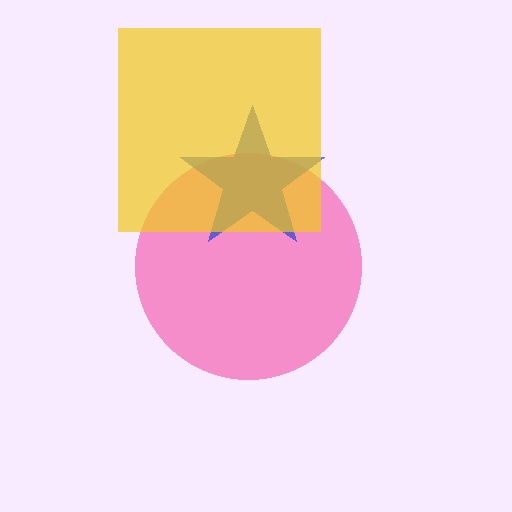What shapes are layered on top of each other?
The layered shapes are: a pink circle, a blue star, a yellow square.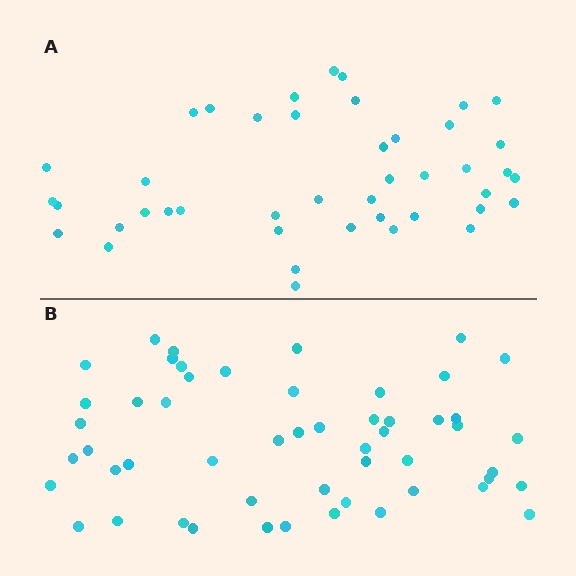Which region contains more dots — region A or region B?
Region B (the bottom region) has more dots.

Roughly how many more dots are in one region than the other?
Region B has roughly 10 or so more dots than region A.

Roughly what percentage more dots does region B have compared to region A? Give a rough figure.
About 25% more.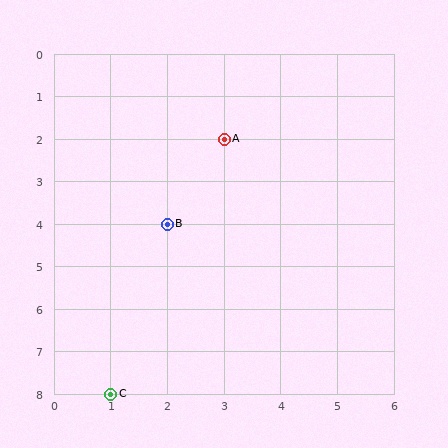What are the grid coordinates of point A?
Point A is at grid coordinates (3, 2).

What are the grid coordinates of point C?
Point C is at grid coordinates (1, 8).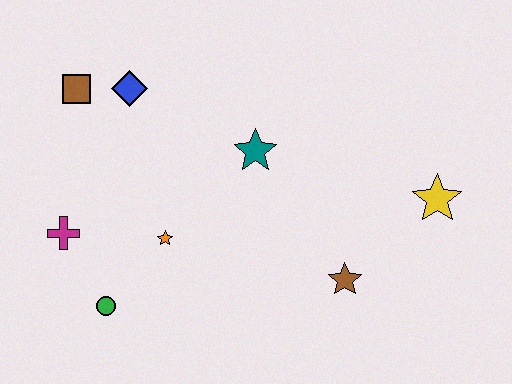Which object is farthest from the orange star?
The yellow star is farthest from the orange star.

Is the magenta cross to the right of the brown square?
No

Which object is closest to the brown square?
The blue diamond is closest to the brown square.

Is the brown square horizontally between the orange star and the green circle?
No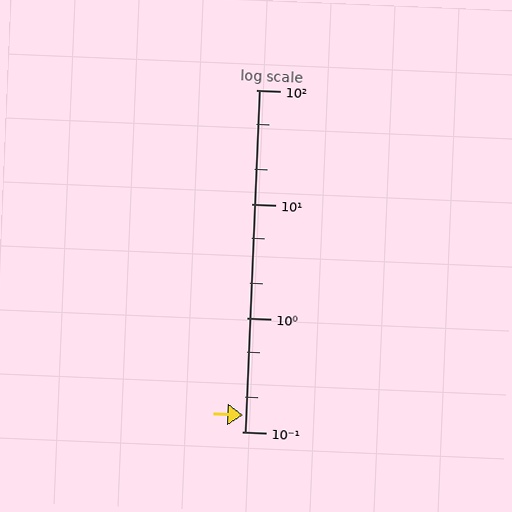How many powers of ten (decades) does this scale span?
The scale spans 3 decades, from 0.1 to 100.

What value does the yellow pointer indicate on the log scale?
The pointer indicates approximately 0.14.